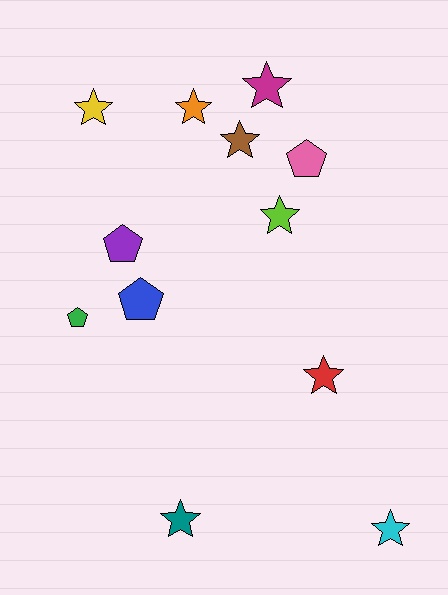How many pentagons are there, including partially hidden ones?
There are 4 pentagons.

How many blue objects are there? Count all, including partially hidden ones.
There is 1 blue object.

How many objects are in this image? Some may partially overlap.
There are 12 objects.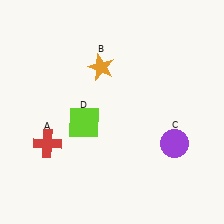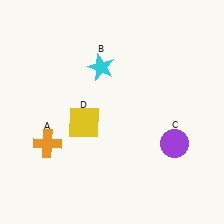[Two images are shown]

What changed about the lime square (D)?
In Image 1, D is lime. In Image 2, it changed to yellow.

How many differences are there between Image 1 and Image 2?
There are 3 differences between the two images.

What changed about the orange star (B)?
In Image 1, B is orange. In Image 2, it changed to cyan.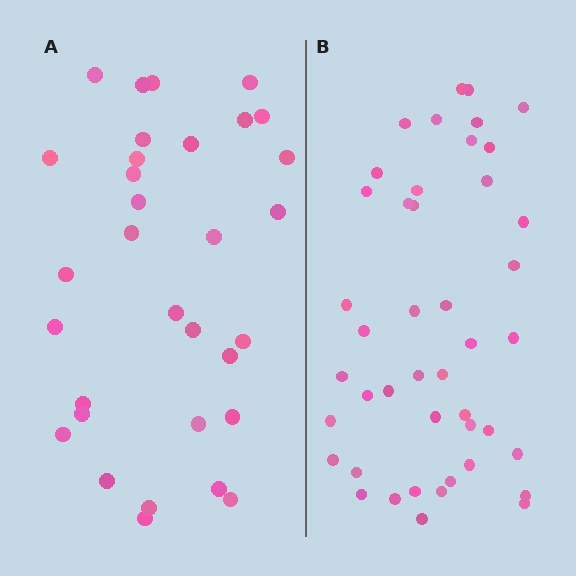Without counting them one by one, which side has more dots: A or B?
Region B (the right region) has more dots.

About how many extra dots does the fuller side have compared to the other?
Region B has roughly 12 or so more dots than region A.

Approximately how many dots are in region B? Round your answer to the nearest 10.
About 40 dots. (The exact count is 44, which rounds to 40.)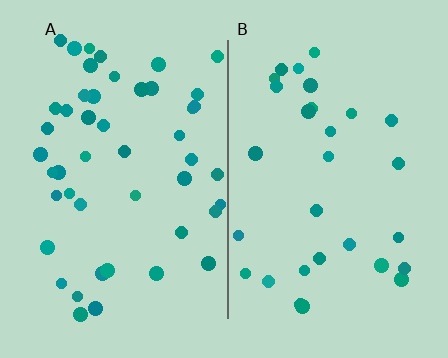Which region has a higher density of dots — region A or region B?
A (the left).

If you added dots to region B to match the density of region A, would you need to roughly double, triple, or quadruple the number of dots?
Approximately double.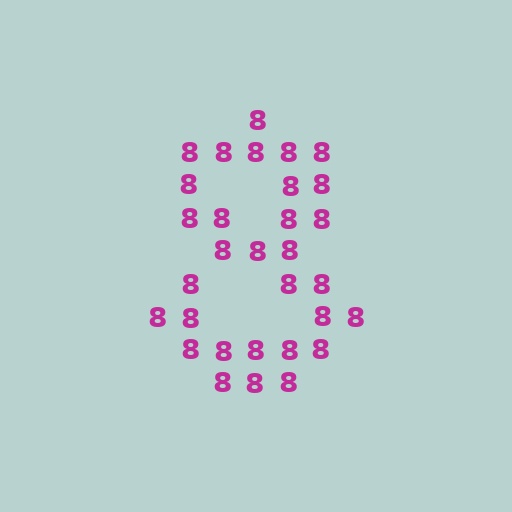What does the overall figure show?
The overall figure shows the digit 8.